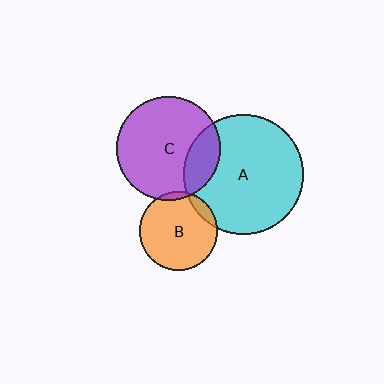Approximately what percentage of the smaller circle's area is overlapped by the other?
Approximately 5%.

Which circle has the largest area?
Circle A (cyan).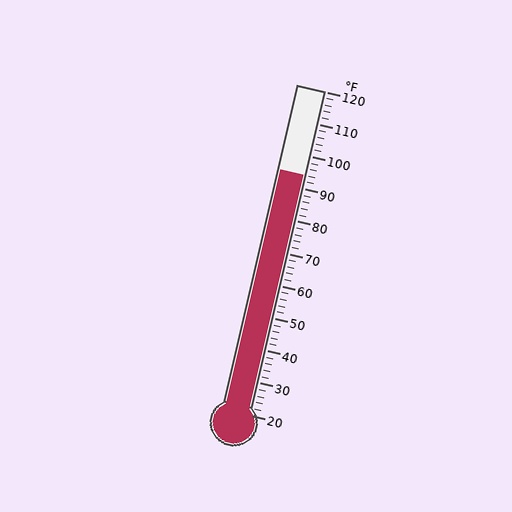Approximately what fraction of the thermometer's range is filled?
The thermometer is filled to approximately 75% of its range.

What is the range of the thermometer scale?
The thermometer scale ranges from 20°F to 120°F.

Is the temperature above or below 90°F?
The temperature is above 90°F.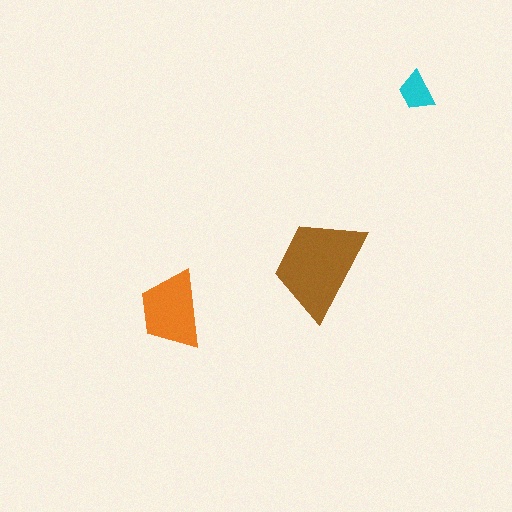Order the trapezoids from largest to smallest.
the brown one, the orange one, the cyan one.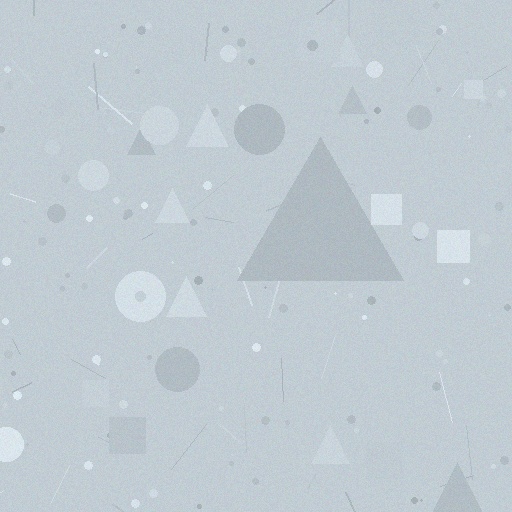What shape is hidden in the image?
A triangle is hidden in the image.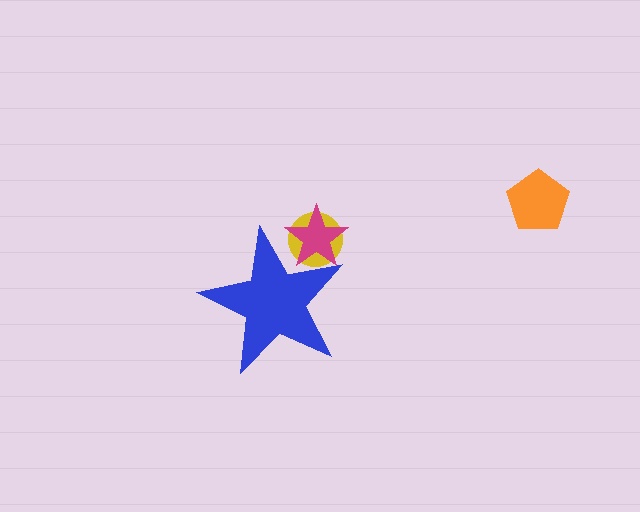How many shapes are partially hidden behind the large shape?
2 shapes are partially hidden.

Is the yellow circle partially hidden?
Yes, the yellow circle is partially hidden behind the blue star.